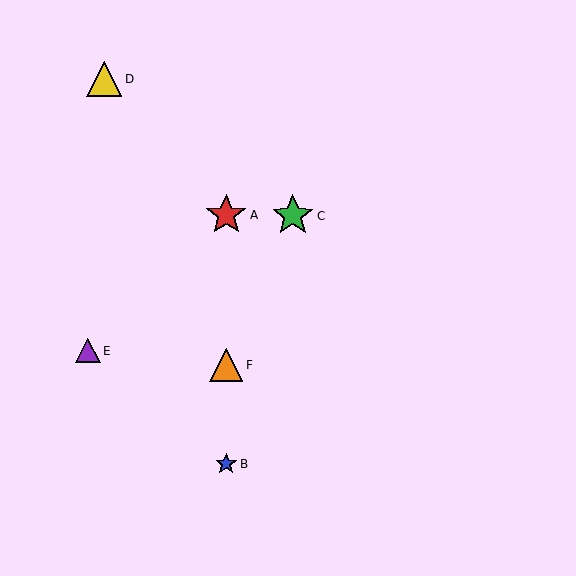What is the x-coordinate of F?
Object F is at x≈226.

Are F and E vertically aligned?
No, F is at x≈226 and E is at x≈88.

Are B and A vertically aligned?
Yes, both are at x≈226.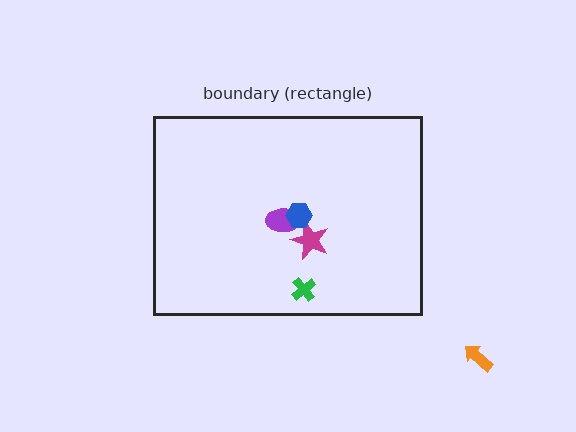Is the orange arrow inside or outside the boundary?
Outside.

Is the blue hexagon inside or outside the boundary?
Inside.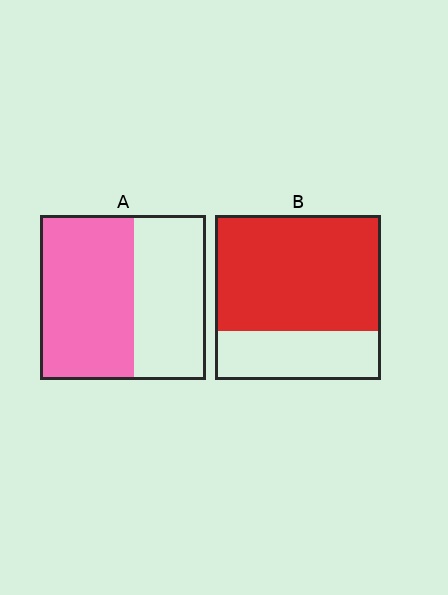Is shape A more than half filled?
Yes.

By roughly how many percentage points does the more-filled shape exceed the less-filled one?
By roughly 15 percentage points (B over A).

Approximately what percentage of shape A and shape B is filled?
A is approximately 55% and B is approximately 70%.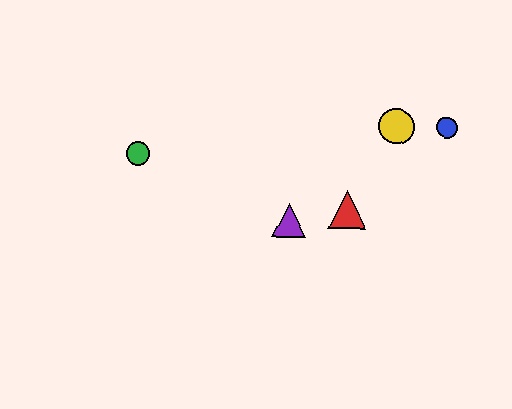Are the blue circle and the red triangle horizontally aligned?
No, the blue circle is at y≈128 and the red triangle is at y≈210.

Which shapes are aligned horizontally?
The blue circle, the yellow circle are aligned horizontally.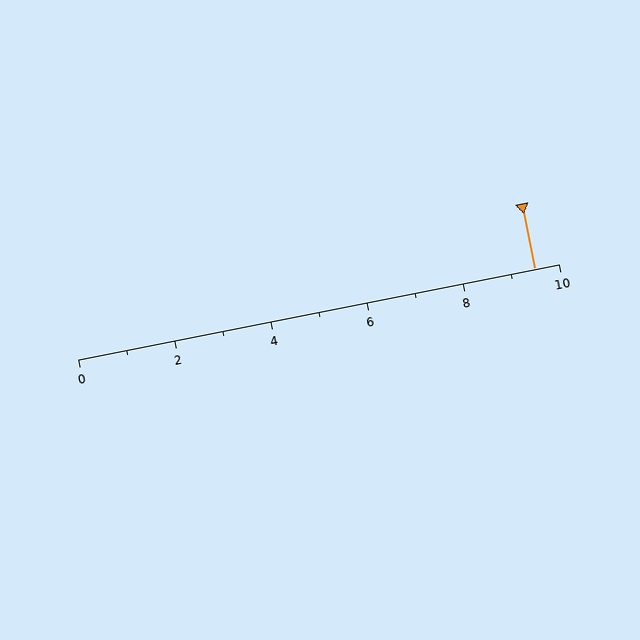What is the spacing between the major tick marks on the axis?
The major ticks are spaced 2 apart.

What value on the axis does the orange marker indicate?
The marker indicates approximately 9.5.